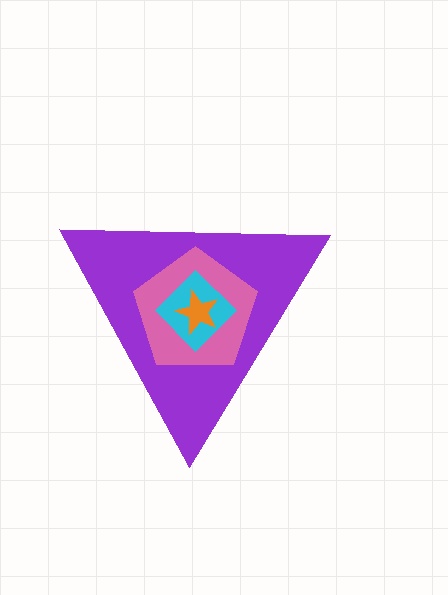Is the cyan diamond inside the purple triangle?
Yes.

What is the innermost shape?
The orange star.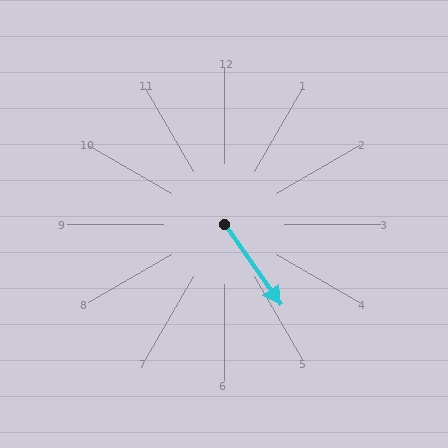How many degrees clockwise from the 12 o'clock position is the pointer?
Approximately 145 degrees.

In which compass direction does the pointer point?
Southeast.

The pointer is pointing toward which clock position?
Roughly 5 o'clock.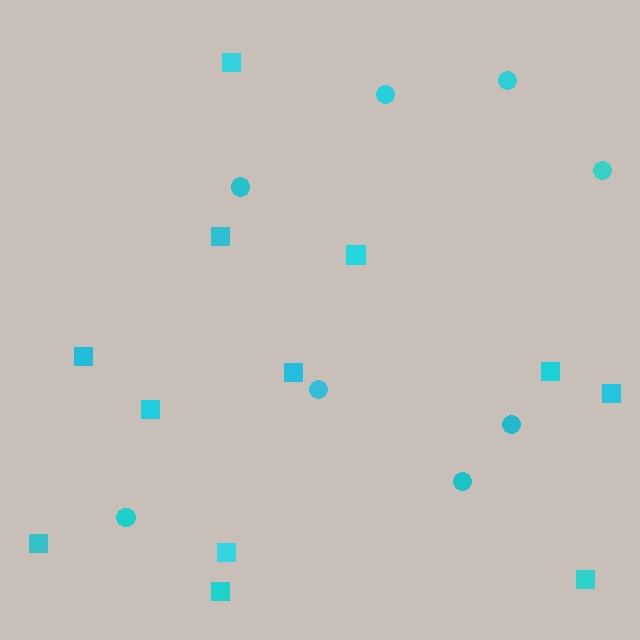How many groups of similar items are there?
There are 2 groups: one group of circles (8) and one group of squares (12).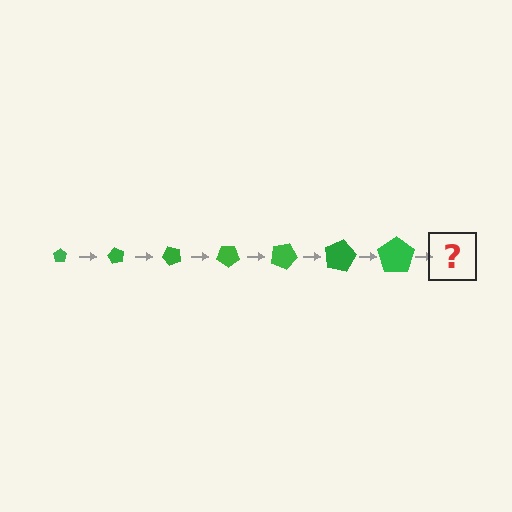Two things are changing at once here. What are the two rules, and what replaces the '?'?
The two rules are that the pentagon grows larger each step and it rotates 60 degrees each step. The '?' should be a pentagon, larger than the previous one and rotated 420 degrees from the start.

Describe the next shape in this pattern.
It should be a pentagon, larger than the previous one and rotated 420 degrees from the start.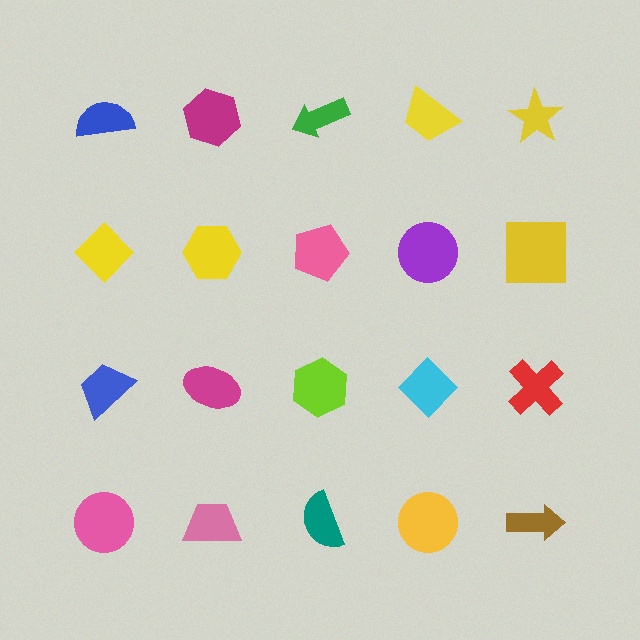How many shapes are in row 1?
5 shapes.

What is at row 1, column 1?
A blue semicircle.